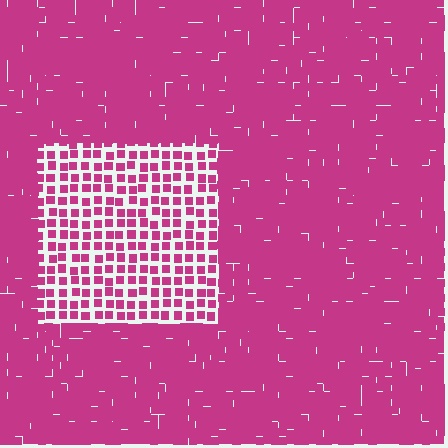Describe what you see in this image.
The image contains small magenta elements arranged at two different densities. A rectangle-shaped region is visible where the elements are less densely packed than the surrounding area.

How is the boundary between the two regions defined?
The boundary is defined by a change in element density (approximately 2.3x ratio). All elements are the same color, size, and shape.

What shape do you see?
I see a rectangle.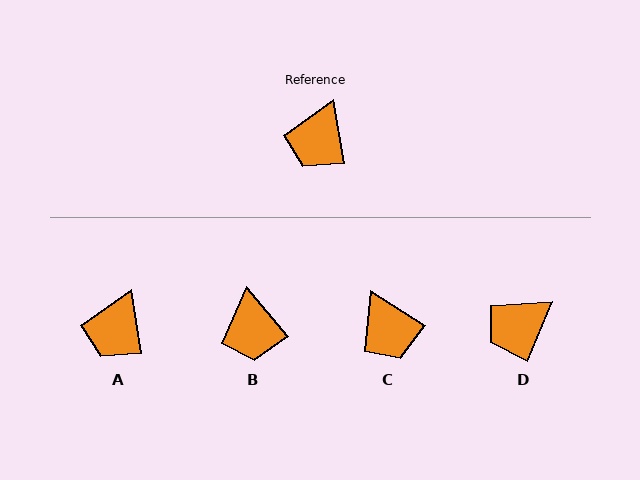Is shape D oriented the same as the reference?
No, it is off by about 32 degrees.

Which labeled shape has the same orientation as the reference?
A.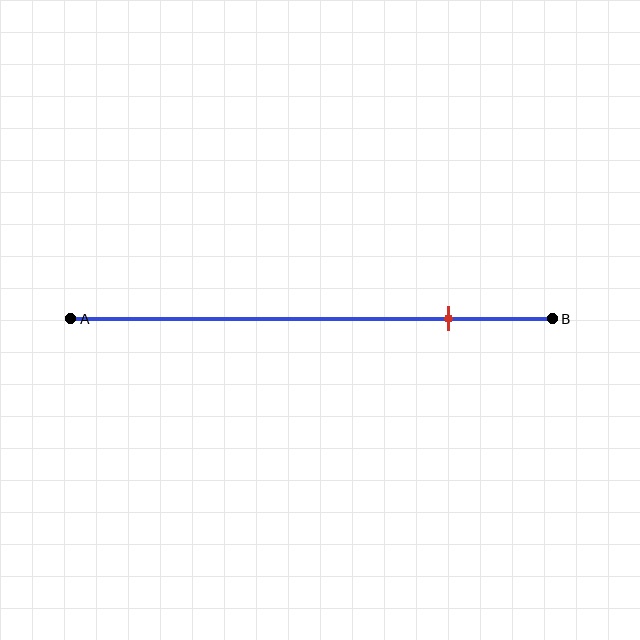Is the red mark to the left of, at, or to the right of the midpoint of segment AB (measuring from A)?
The red mark is to the right of the midpoint of segment AB.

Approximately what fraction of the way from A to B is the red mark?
The red mark is approximately 80% of the way from A to B.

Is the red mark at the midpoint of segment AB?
No, the mark is at about 80% from A, not at the 50% midpoint.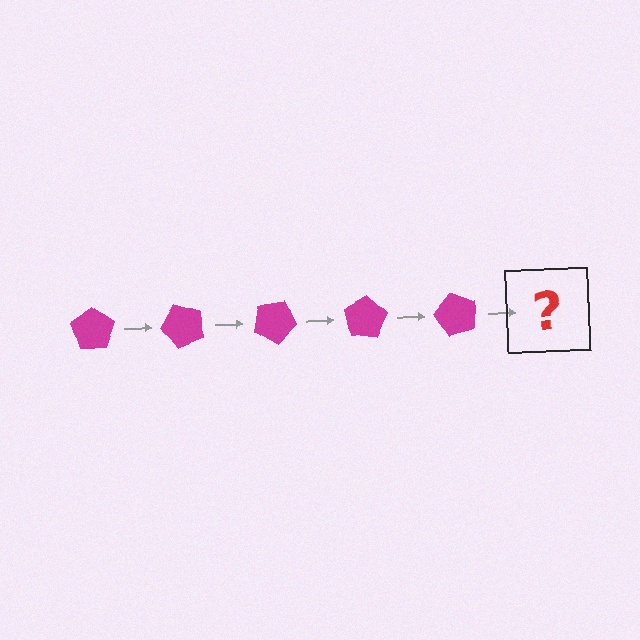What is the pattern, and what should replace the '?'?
The pattern is that the pentagon rotates 50 degrees each step. The '?' should be a magenta pentagon rotated 250 degrees.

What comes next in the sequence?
The next element should be a magenta pentagon rotated 250 degrees.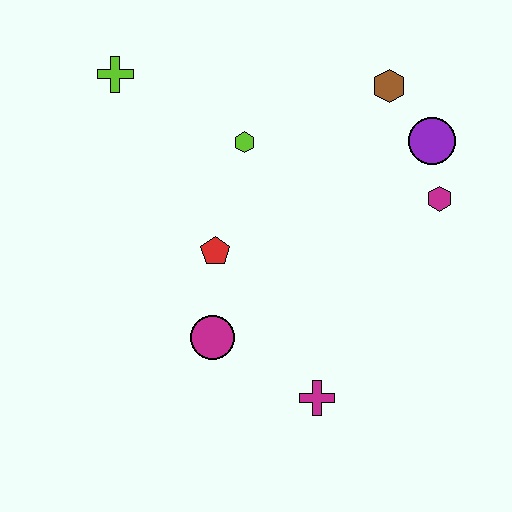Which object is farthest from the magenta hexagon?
The lime cross is farthest from the magenta hexagon.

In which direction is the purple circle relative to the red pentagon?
The purple circle is to the right of the red pentagon.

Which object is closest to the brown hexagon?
The purple circle is closest to the brown hexagon.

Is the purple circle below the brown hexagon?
Yes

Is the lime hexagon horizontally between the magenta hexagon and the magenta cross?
No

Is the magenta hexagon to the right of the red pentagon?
Yes